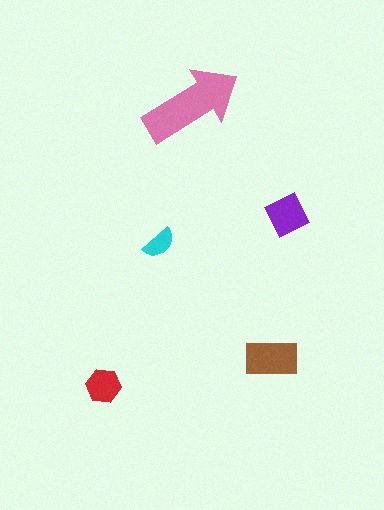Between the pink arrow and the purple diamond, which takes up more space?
The pink arrow.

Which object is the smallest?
The cyan semicircle.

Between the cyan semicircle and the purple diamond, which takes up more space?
The purple diamond.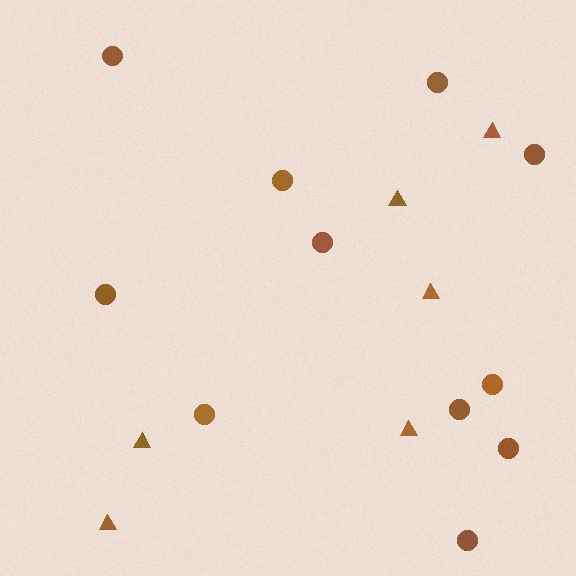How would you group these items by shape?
There are 2 groups: one group of triangles (6) and one group of circles (11).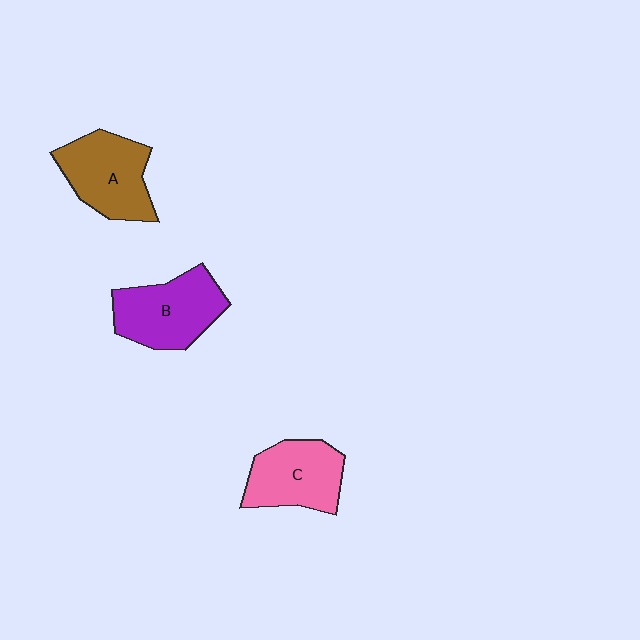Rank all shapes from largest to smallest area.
From largest to smallest: B (purple), A (brown), C (pink).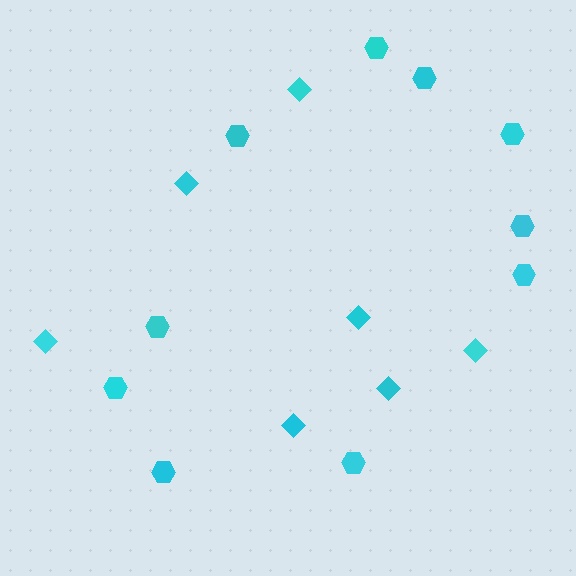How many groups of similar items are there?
There are 2 groups: one group of diamonds (7) and one group of hexagons (10).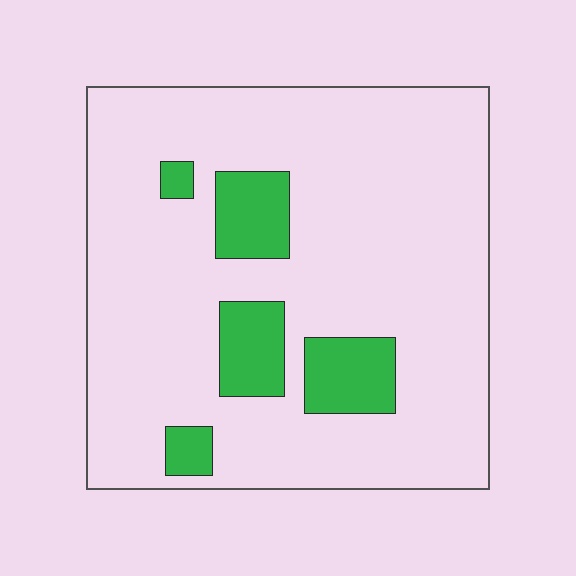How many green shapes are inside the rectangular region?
5.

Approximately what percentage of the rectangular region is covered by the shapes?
Approximately 15%.